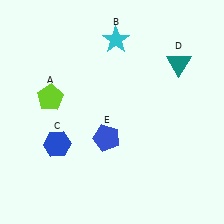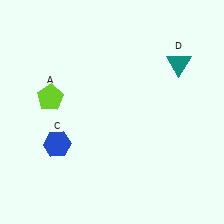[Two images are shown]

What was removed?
The cyan star (B), the blue pentagon (E) were removed in Image 2.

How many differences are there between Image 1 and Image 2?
There are 2 differences between the two images.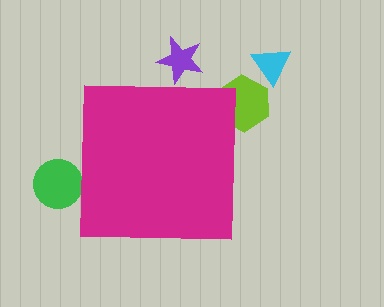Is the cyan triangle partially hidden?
No, the cyan triangle is fully visible.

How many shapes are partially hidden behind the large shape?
3 shapes are partially hidden.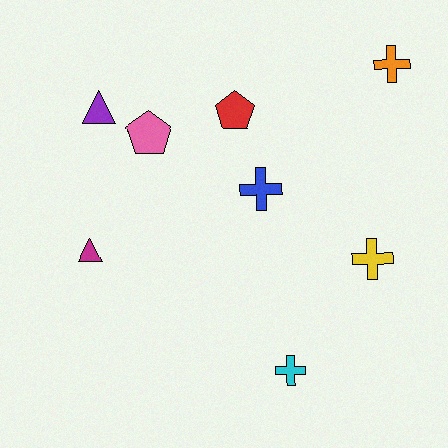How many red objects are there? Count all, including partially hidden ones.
There is 1 red object.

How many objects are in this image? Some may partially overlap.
There are 8 objects.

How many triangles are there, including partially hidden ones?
There are 2 triangles.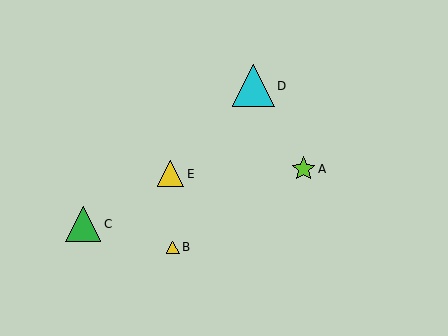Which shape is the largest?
The cyan triangle (labeled D) is the largest.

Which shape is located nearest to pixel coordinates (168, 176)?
The yellow triangle (labeled E) at (170, 174) is nearest to that location.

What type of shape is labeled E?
Shape E is a yellow triangle.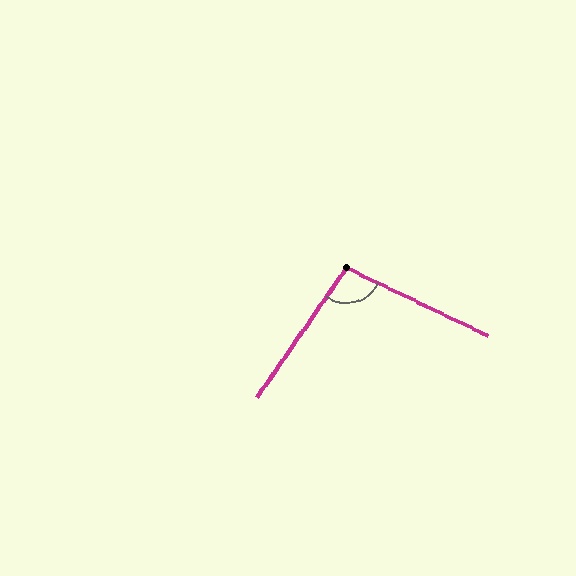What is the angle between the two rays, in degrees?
Approximately 99 degrees.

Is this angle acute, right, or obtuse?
It is obtuse.